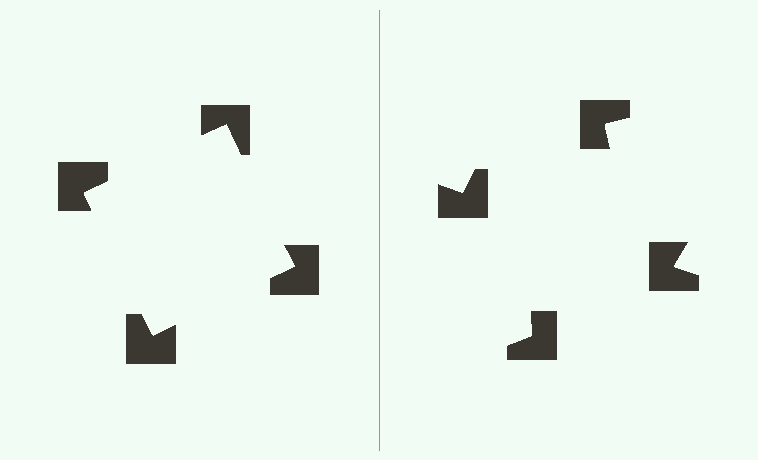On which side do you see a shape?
An illusory square appears on the left side. On the right side the wedge cuts are rotated, so no coherent shape forms.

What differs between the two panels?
The notched squares are positioned identically on both sides; only the wedge orientations differ. On the left they align to a square; on the right they are misaligned.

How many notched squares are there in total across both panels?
8 — 4 on each side.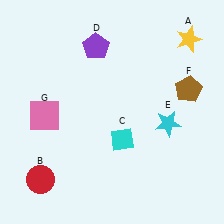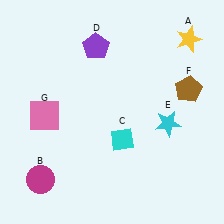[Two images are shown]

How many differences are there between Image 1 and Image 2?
There is 1 difference between the two images.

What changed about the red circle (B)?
In Image 1, B is red. In Image 2, it changed to magenta.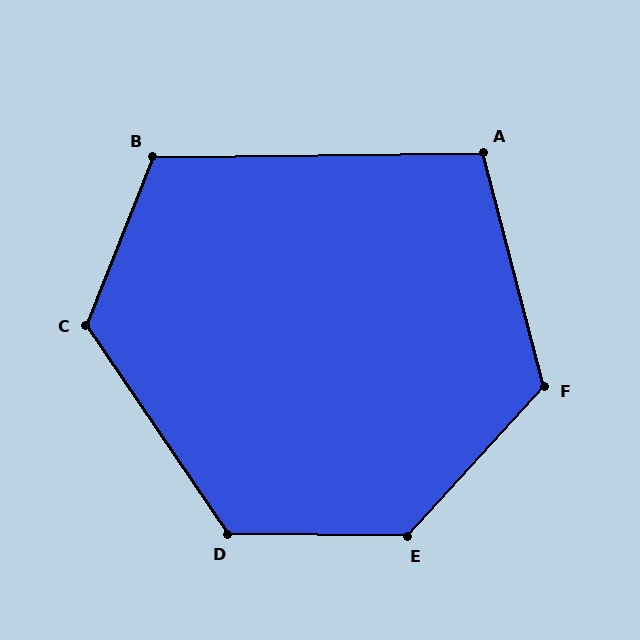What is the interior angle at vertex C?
Approximately 125 degrees (obtuse).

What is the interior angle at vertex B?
Approximately 112 degrees (obtuse).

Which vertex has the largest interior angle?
E, at approximately 132 degrees.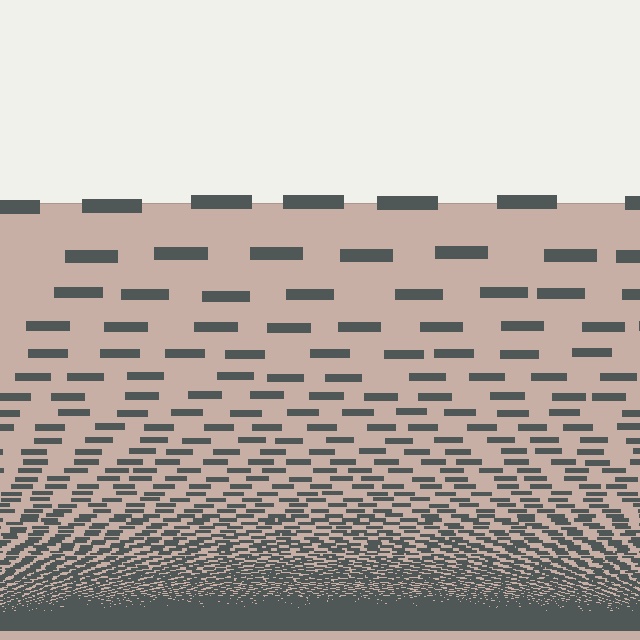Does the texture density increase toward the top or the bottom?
Density increases toward the bottom.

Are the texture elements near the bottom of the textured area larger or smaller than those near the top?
Smaller. The gradient is inverted — elements near the bottom are smaller and denser.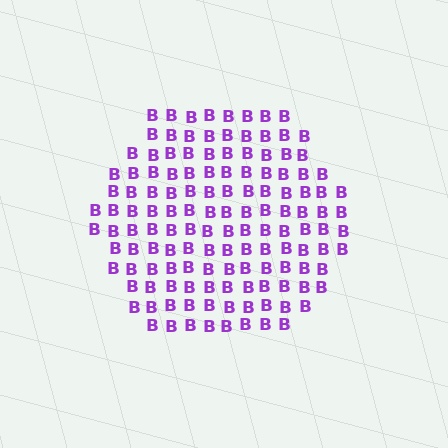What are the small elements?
The small elements are letter B's.